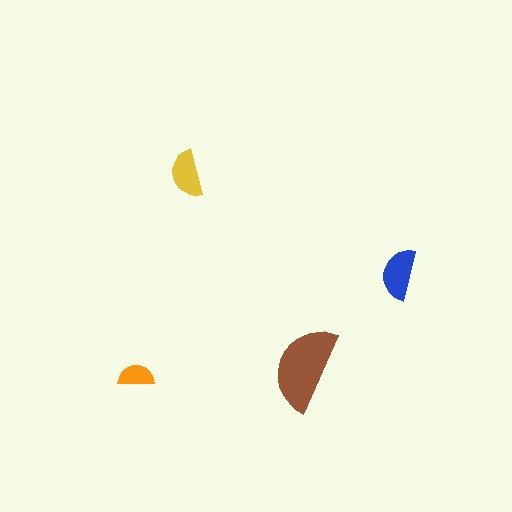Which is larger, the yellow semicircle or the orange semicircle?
The yellow one.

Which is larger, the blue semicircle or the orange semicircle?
The blue one.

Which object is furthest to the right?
The blue semicircle is rightmost.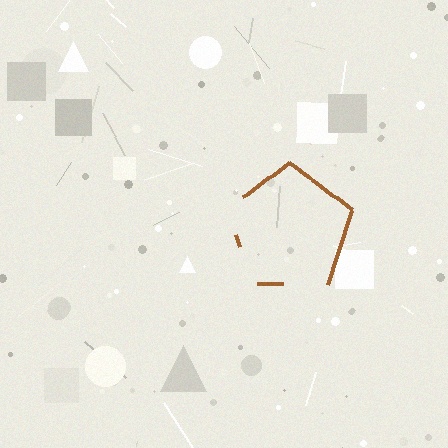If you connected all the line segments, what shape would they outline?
They would outline a pentagon.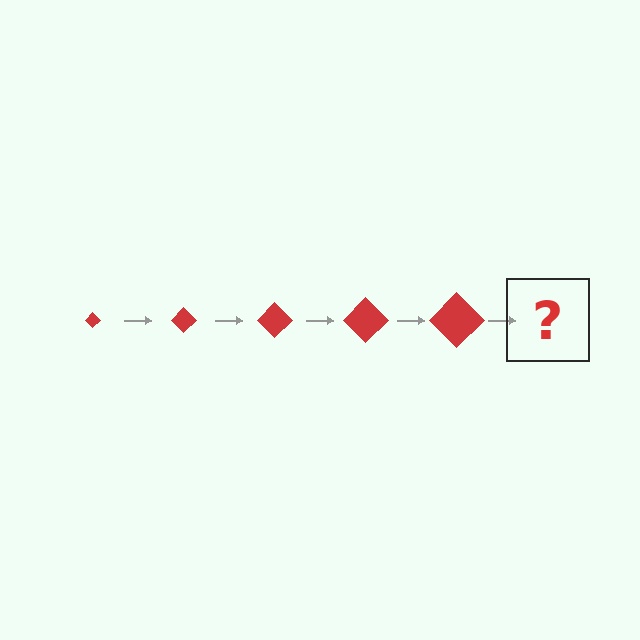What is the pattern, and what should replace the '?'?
The pattern is that the diamond gets progressively larger each step. The '?' should be a red diamond, larger than the previous one.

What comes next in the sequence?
The next element should be a red diamond, larger than the previous one.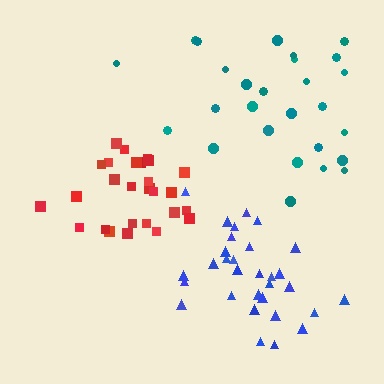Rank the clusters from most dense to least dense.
red, blue, teal.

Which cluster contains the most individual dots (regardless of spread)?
Blue (31).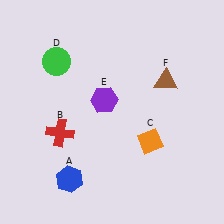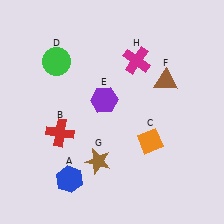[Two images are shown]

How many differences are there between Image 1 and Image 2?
There are 2 differences between the two images.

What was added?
A brown star (G), a magenta cross (H) were added in Image 2.